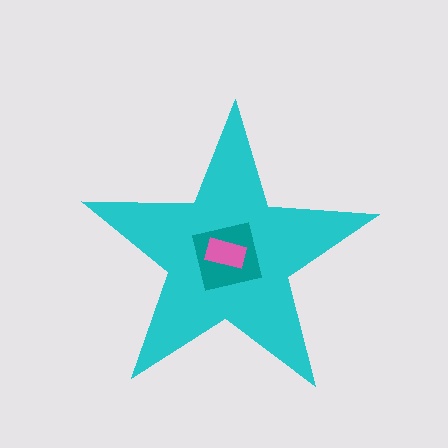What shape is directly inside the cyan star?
The teal square.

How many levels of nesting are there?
3.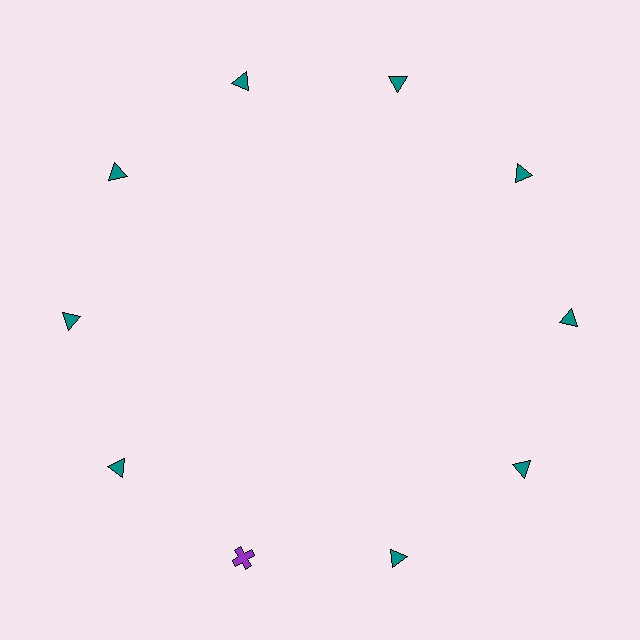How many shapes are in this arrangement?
There are 10 shapes arranged in a ring pattern.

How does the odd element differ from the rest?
It differs in both color (purple instead of teal) and shape (cross instead of triangle).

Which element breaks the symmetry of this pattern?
The purple cross at roughly the 7 o'clock position breaks the symmetry. All other shapes are teal triangles.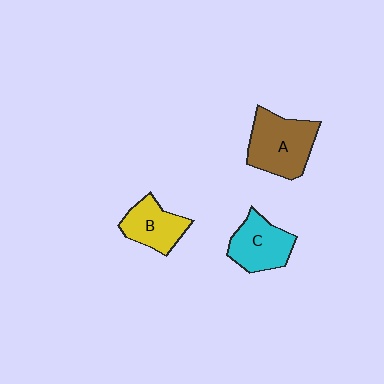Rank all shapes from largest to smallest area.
From largest to smallest: A (brown), C (cyan), B (yellow).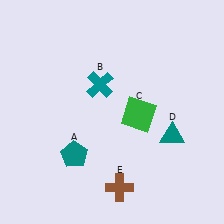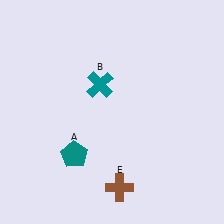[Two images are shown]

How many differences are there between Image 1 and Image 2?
There are 2 differences between the two images.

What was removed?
The green square (C), the teal triangle (D) were removed in Image 2.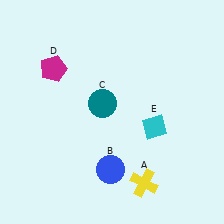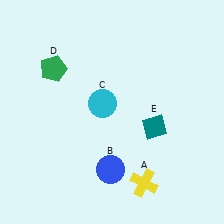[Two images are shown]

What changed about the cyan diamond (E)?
In Image 1, E is cyan. In Image 2, it changed to teal.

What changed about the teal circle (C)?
In Image 1, C is teal. In Image 2, it changed to cyan.